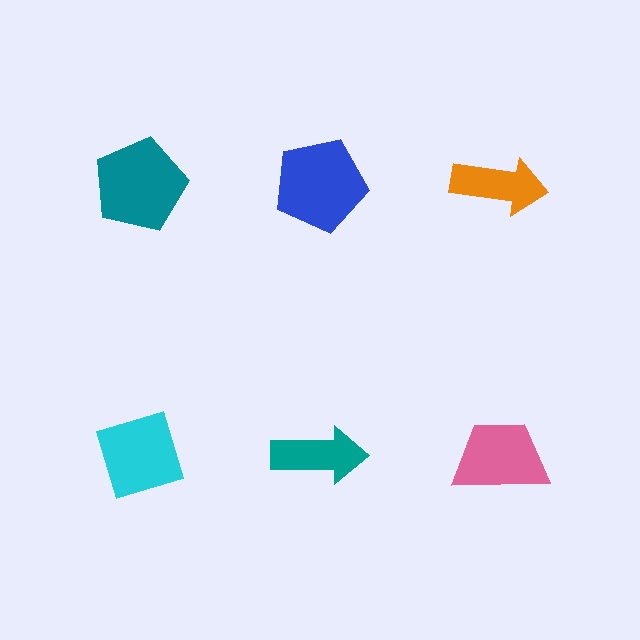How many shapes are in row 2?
3 shapes.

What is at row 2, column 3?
A pink trapezoid.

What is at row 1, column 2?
A blue pentagon.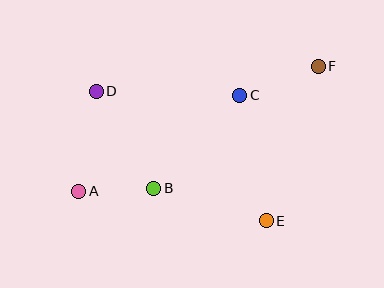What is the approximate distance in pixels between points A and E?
The distance between A and E is approximately 190 pixels.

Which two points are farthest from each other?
Points A and F are farthest from each other.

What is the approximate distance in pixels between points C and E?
The distance between C and E is approximately 128 pixels.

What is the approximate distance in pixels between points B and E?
The distance between B and E is approximately 118 pixels.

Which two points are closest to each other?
Points A and B are closest to each other.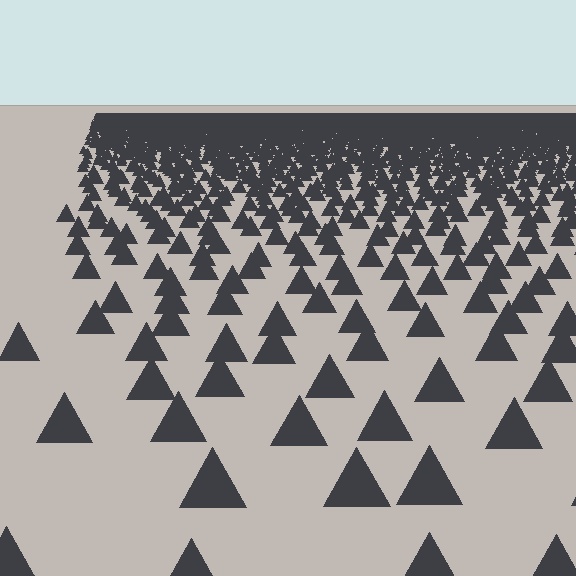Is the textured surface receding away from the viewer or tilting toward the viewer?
The surface is receding away from the viewer. Texture elements get smaller and denser toward the top.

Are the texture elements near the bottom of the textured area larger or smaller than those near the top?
Larger. Near the bottom, elements are closer to the viewer and appear at a bigger on-screen size.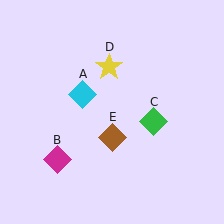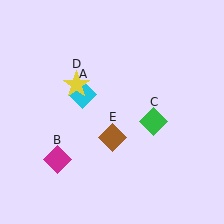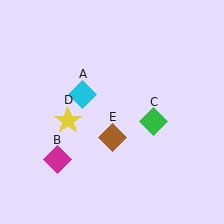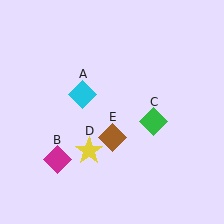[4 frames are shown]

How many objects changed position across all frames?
1 object changed position: yellow star (object D).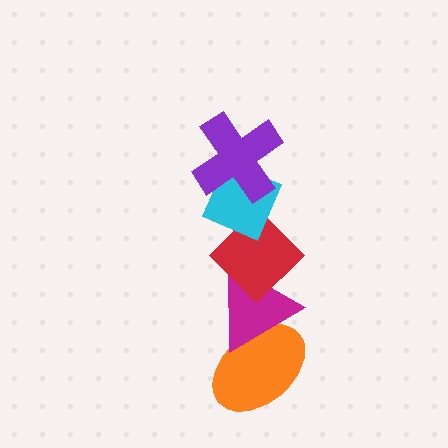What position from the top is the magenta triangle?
The magenta triangle is 4th from the top.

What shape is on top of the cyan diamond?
The purple cross is on top of the cyan diamond.